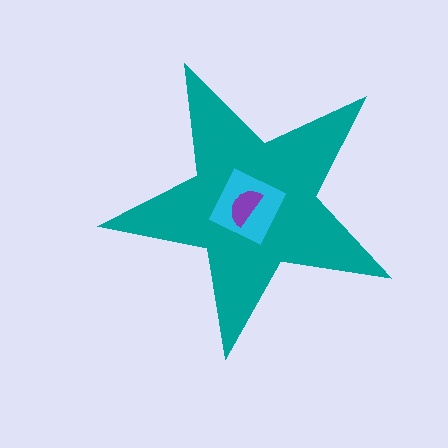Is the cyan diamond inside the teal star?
Yes.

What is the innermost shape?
The purple semicircle.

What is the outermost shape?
The teal star.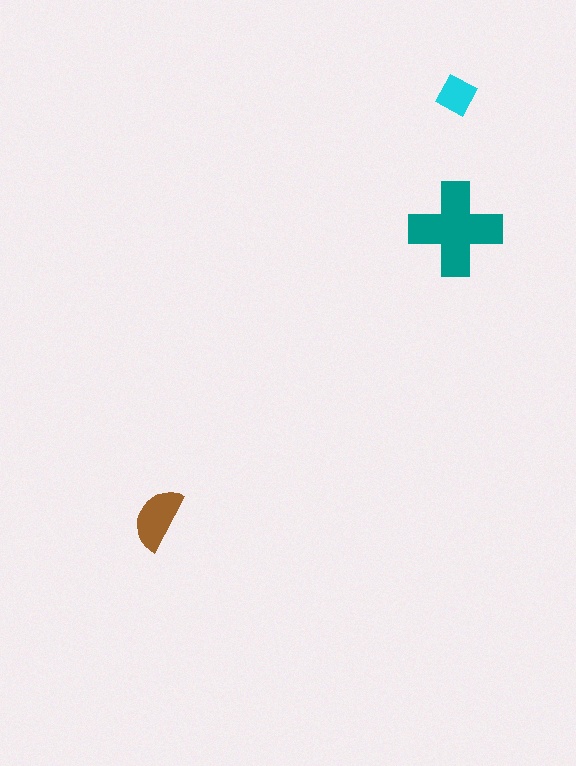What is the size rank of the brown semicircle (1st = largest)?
2nd.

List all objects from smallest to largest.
The cyan square, the brown semicircle, the teal cross.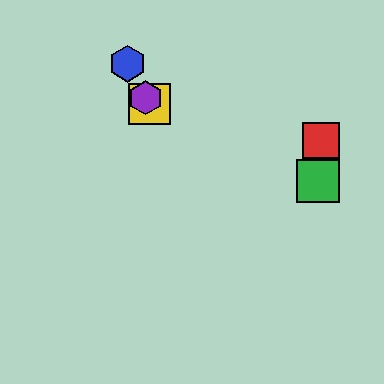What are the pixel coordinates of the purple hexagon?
The purple hexagon is at (146, 98).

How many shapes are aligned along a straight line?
3 shapes (the blue hexagon, the yellow square, the purple hexagon) are aligned along a straight line.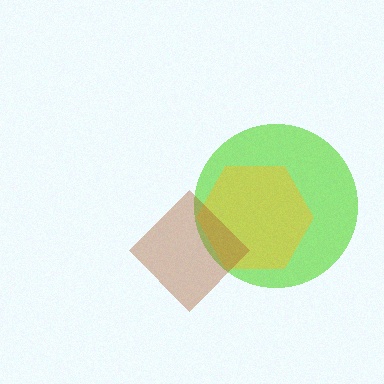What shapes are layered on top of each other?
The layered shapes are: a lime circle, a yellow hexagon, a brown diamond.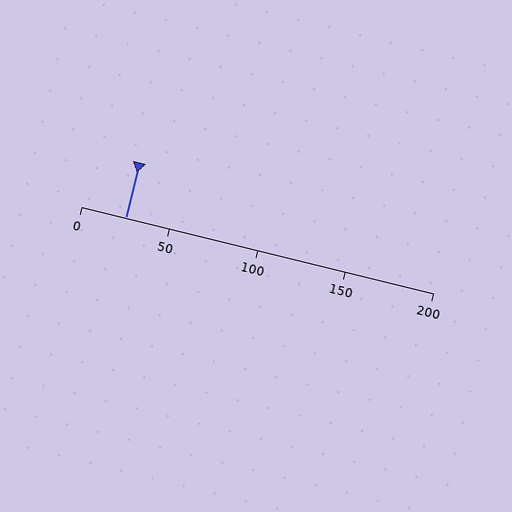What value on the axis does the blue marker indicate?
The marker indicates approximately 25.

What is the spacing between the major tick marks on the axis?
The major ticks are spaced 50 apart.